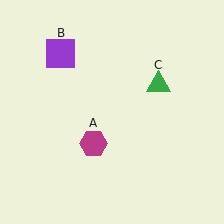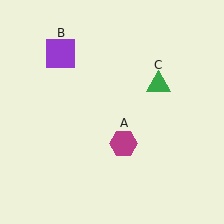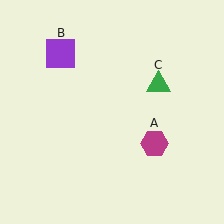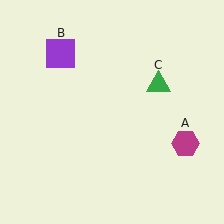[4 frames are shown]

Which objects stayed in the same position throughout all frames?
Purple square (object B) and green triangle (object C) remained stationary.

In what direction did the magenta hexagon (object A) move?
The magenta hexagon (object A) moved right.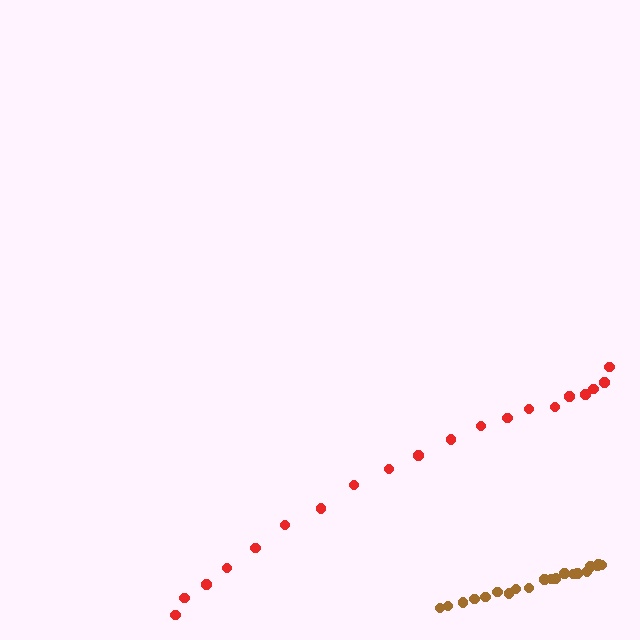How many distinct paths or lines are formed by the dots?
There are 2 distinct paths.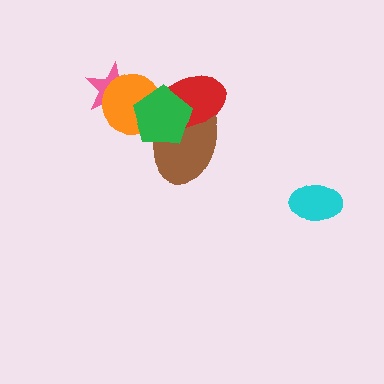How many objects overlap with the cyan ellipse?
0 objects overlap with the cyan ellipse.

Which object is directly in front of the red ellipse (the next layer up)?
The orange circle is directly in front of the red ellipse.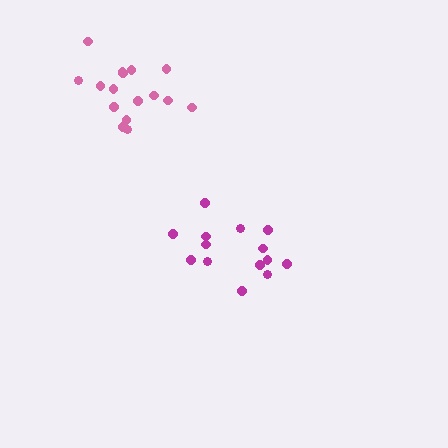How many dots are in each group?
Group 1: 14 dots, Group 2: 16 dots (30 total).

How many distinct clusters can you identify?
There are 2 distinct clusters.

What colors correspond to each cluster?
The clusters are colored: magenta, pink.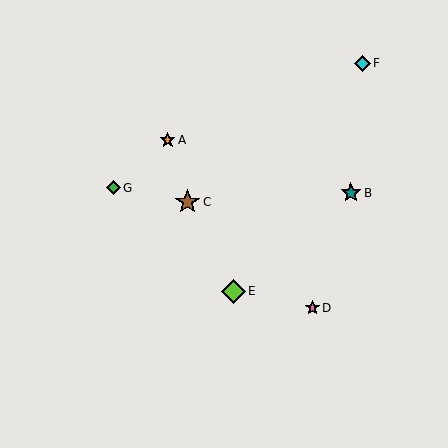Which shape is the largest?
The brown star (labeled C) is the largest.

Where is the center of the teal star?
The center of the teal star is at (351, 193).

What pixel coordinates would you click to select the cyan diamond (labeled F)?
Click at (362, 63) to select the cyan diamond F.